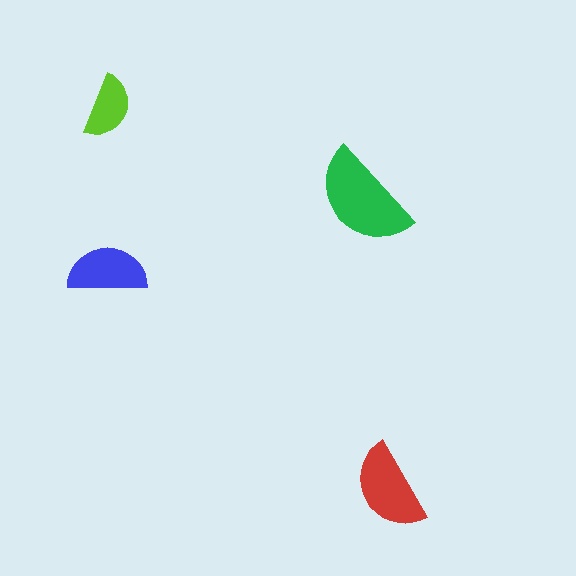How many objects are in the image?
There are 4 objects in the image.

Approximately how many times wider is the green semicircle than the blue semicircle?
About 1.5 times wider.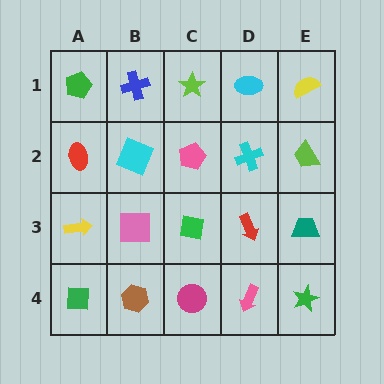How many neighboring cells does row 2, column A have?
3.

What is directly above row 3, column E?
A lime trapezoid.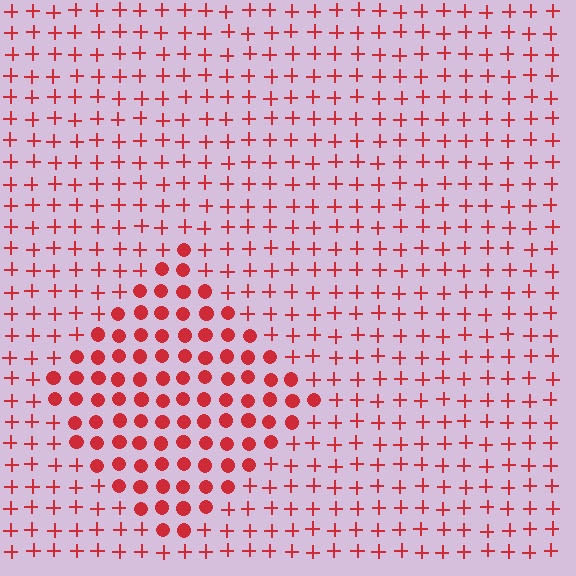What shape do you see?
I see a diamond.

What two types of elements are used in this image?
The image uses circles inside the diamond region and plus signs outside it.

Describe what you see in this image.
The image is filled with small red elements arranged in a uniform grid. A diamond-shaped region contains circles, while the surrounding area contains plus signs. The boundary is defined purely by the change in element shape.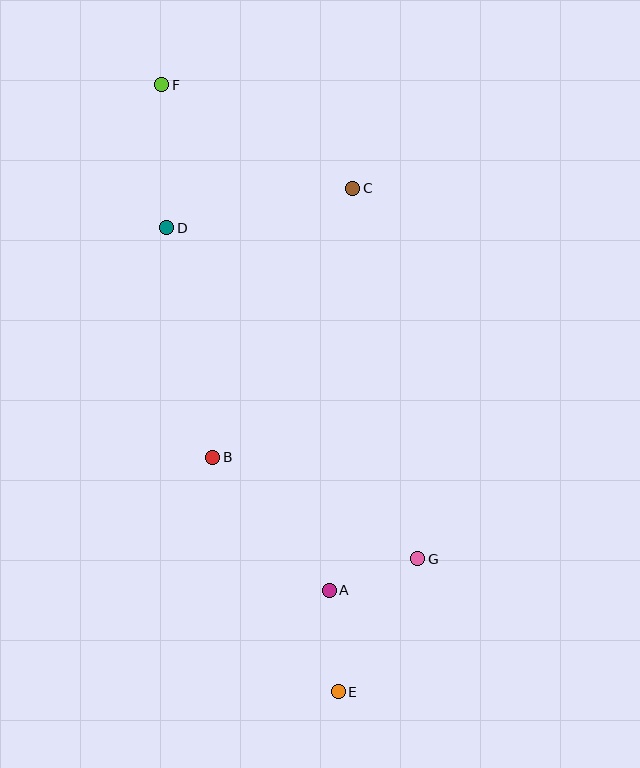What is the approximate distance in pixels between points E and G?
The distance between E and G is approximately 155 pixels.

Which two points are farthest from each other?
Points E and F are farthest from each other.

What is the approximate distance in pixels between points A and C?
The distance between A and C is approximately 403 pixels.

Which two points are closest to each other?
Points A and G are closest to each other.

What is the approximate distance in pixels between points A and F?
The distance between A and F is approximately 532 pixels.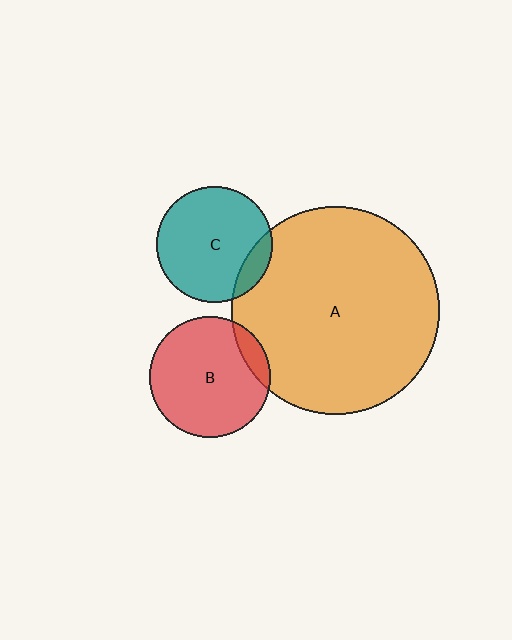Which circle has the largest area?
Circle A (orange).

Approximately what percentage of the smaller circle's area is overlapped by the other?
Approximately 10%.